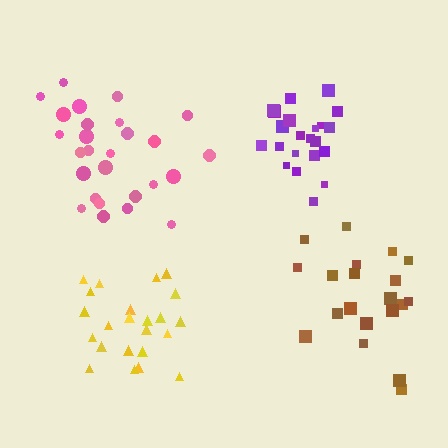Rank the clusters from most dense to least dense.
purple, yellow, pink, brown.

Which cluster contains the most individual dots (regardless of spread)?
Pink (27).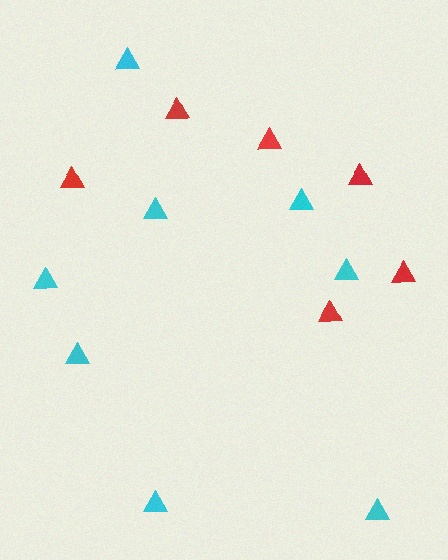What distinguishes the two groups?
There are 2 groups: one group of cyan triangles (8) and one group of red triangles (6).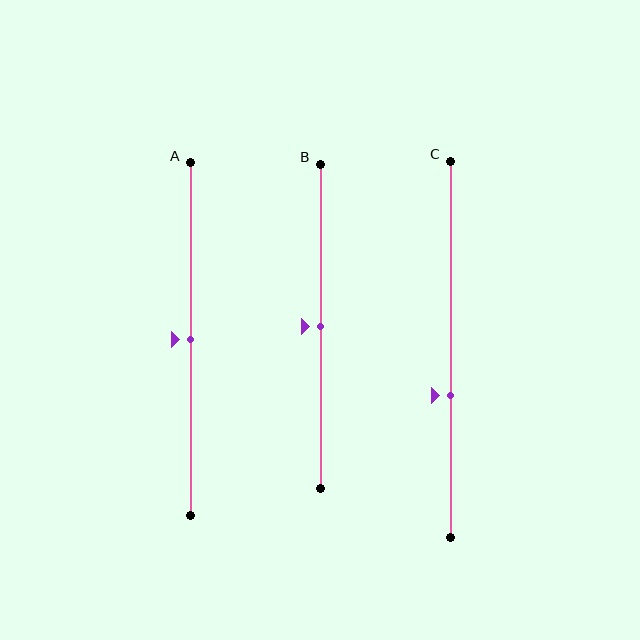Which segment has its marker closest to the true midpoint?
Segment A has its marker closest to the true midpoint.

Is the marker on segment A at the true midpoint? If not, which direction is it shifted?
Yes, the marker on segment A is at the true midpoint.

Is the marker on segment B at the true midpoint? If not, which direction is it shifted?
Yes, the marker on segment B is at the true midpoint.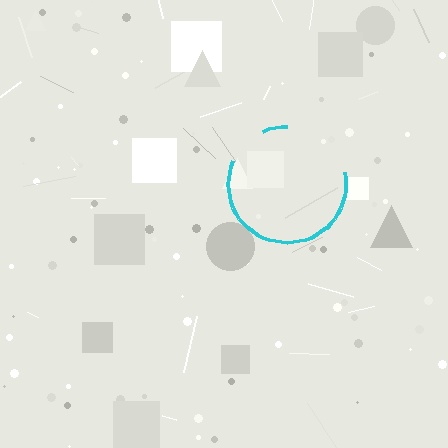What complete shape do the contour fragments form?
The contour fragments form a circle.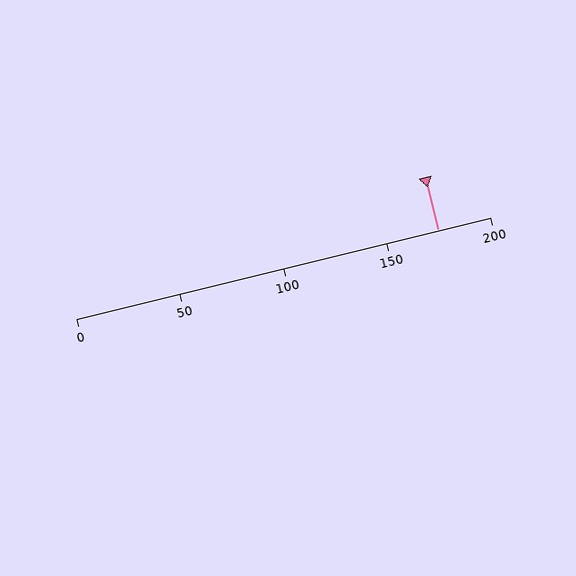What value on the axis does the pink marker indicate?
The marker indicates approximately 175.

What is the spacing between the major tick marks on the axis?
The major ticks are spaced 50 apart.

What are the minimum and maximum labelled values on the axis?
The axis runs from 0 to 200.